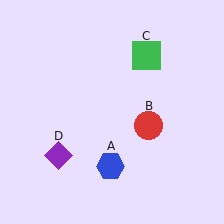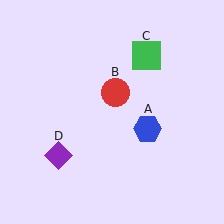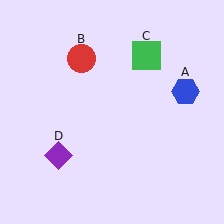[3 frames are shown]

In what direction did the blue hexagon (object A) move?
The blue hexagon (object A) moved up and to the right.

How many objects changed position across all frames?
2 objects changed position: blue hexagon (object A), red circle (object B).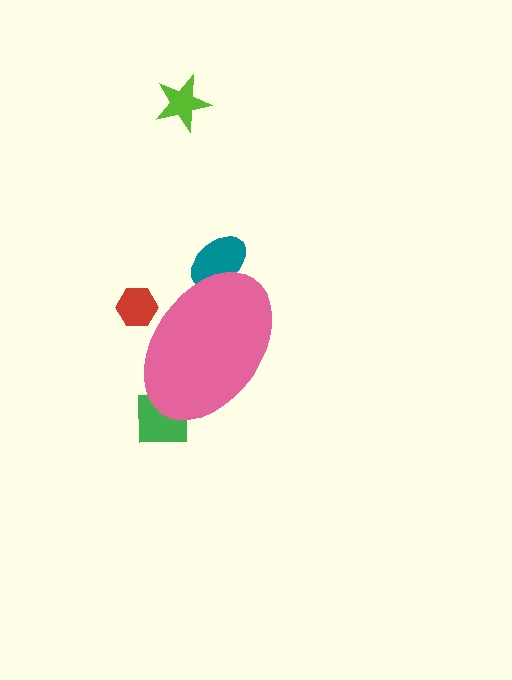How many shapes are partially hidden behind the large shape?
3 shapes are partially hidden.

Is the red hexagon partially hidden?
Yes, the red hexagon is partially hidden behind the pink ellipse.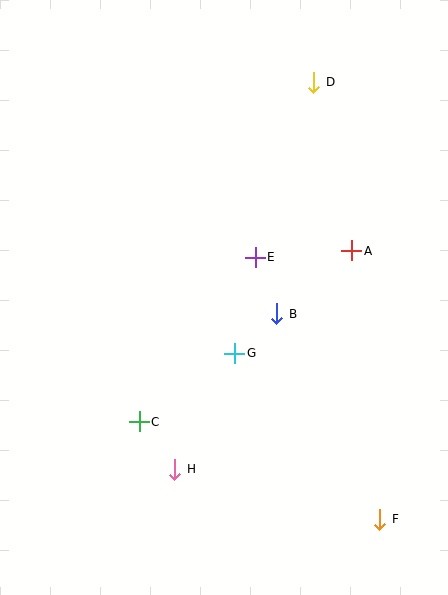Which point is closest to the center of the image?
Point E at (255, 257) is closest to the center.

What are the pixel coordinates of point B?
Point B is at (277, 314).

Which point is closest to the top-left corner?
Point D is closest to the top-left corner.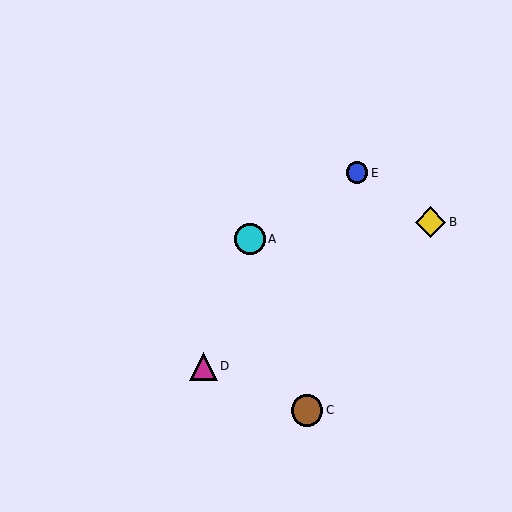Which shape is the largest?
The brown circle (labeled C) is the largest.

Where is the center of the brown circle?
The center of the brown circle is at (307, 410).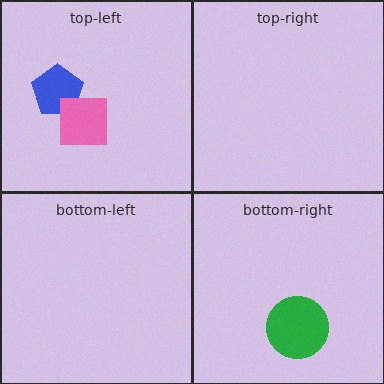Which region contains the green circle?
The bottom-right region.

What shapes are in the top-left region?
The blue pentagon, the pink square.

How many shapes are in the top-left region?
2.